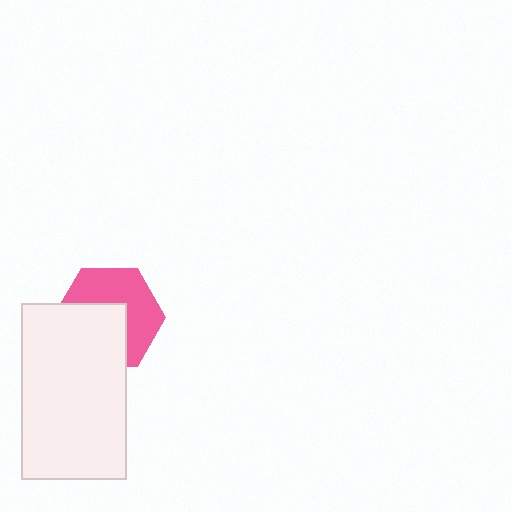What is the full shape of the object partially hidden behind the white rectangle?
The partially hidden object is a pink hexagon.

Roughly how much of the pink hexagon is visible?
About half of it is visible (roughly 53%).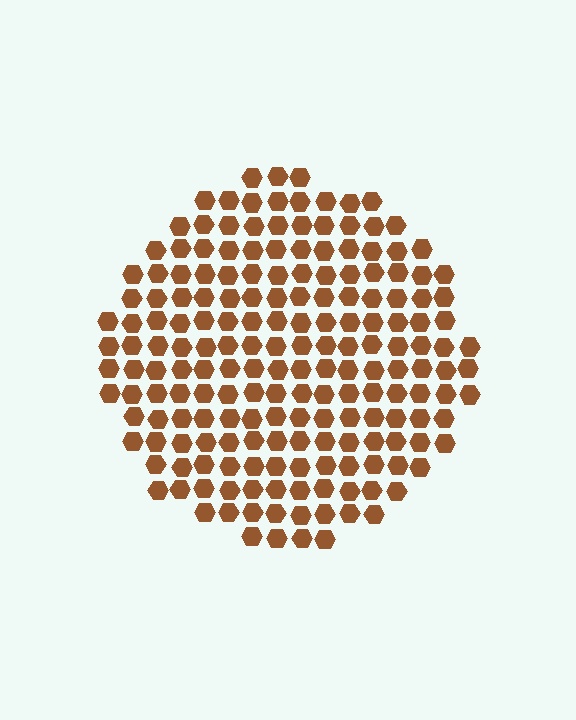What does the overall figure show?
The overall figure shows a circle.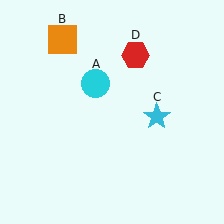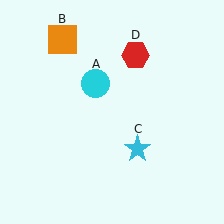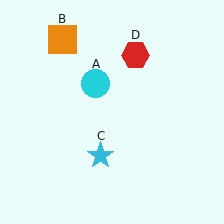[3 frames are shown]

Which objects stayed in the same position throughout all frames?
Cyan circle (object A) and orange square (object B) and red hexagon (object D) remained stationary.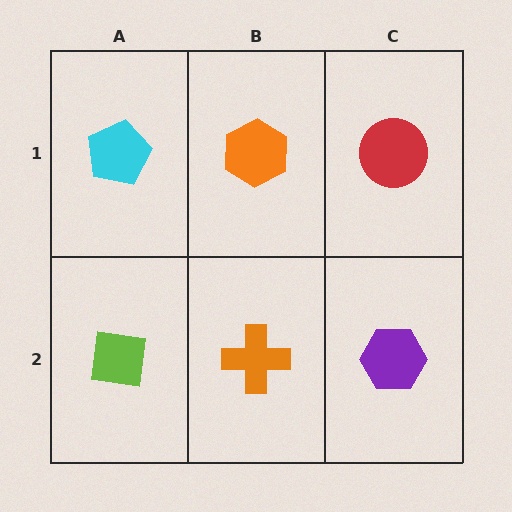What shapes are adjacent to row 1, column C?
A purple hexagon (row 2, column C), an orange hexagon (row 1, column B).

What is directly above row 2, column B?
An orange hexagon.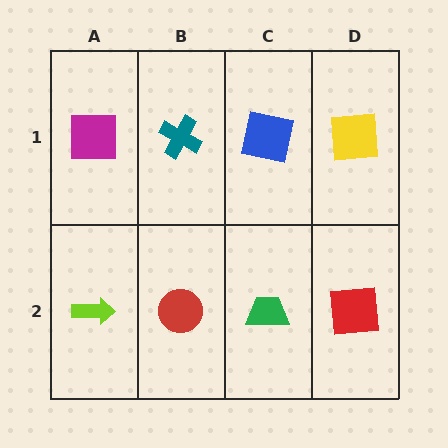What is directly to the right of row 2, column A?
A red circle.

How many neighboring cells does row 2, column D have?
2.